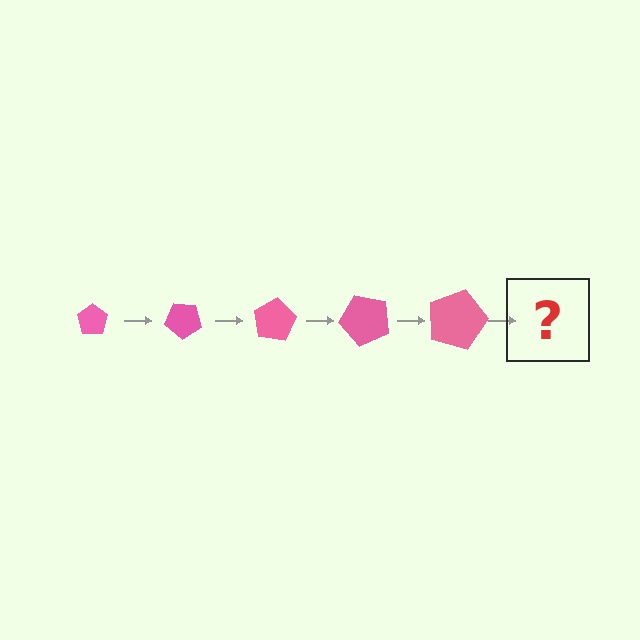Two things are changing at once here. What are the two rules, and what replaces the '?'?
The two rules are that the pentagon grows larger each step and it rotates 40 degrees each step. The '?' should be a pentagon, larger than the previous one and rotated 200 degrees from the start.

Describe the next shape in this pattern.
It should be a pentagon, larger than the previous one and rotated 200 degrees from the start.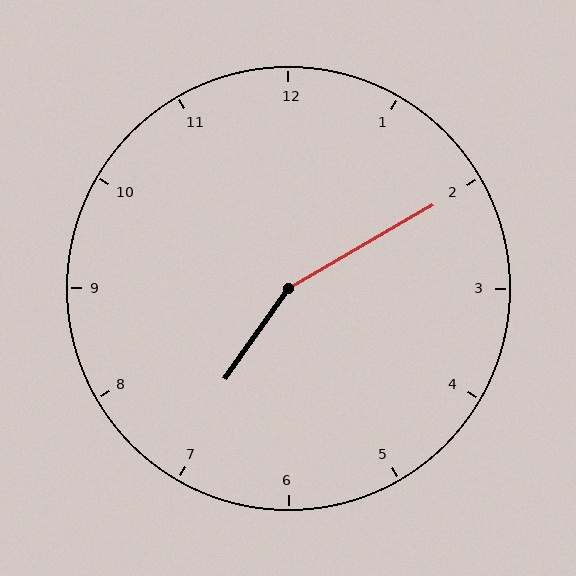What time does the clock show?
7:10.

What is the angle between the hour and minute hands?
Approximately 155 degrees.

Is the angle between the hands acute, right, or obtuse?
It is obtuse.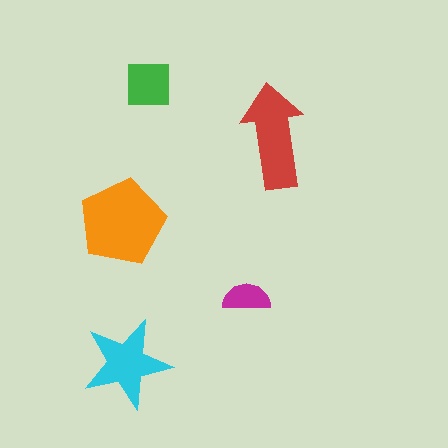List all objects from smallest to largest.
The magenta semicircle, the green square, the cyan star, the red arrow, the orange pentagon.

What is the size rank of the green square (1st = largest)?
4th.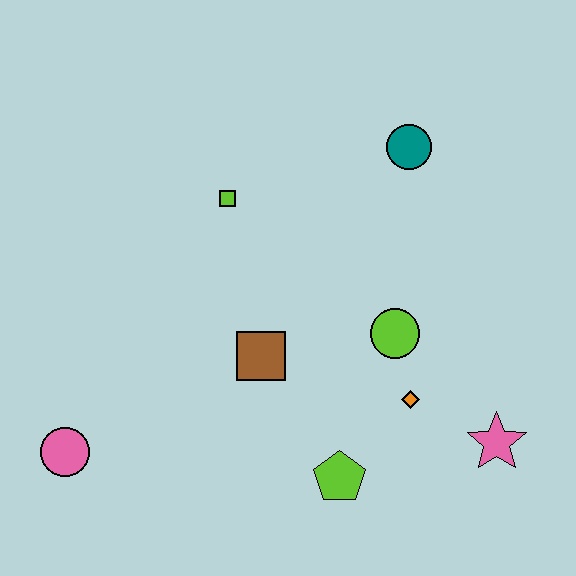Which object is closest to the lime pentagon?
The orange diamond is closest to the lime pentagon.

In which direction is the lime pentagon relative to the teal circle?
The lime pentagon is below the teal circle.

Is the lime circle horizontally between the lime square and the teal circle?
Yes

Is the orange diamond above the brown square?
No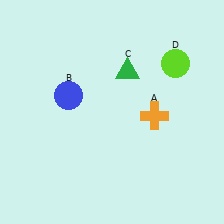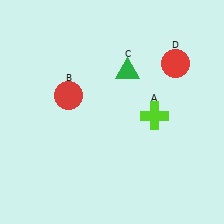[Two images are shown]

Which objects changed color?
A changed from orange to lime. B changed from blue to red. D changed from lime to red.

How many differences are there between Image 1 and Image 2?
There are 3 differences between the two images.